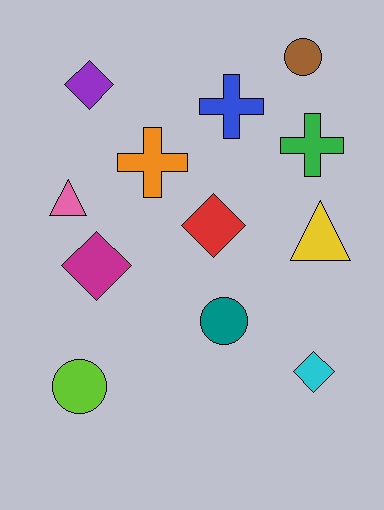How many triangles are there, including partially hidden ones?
There are 2 triangles.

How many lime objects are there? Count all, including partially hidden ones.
There is 1 lime object.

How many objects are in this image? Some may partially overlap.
There are 12 objects.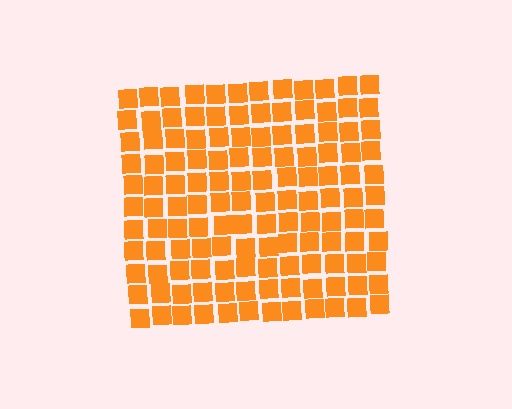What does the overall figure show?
The overall figure shows a square.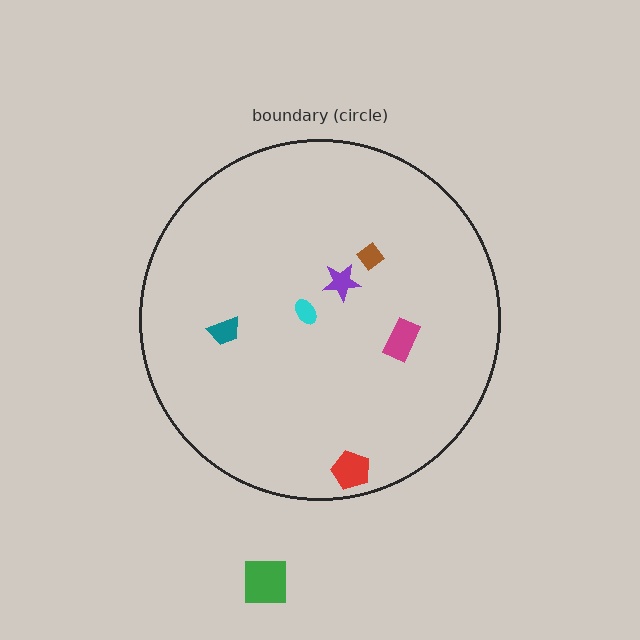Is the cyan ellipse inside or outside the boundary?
Inside.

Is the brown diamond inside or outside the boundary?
Inside.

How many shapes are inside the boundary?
6 inside, 1 outside.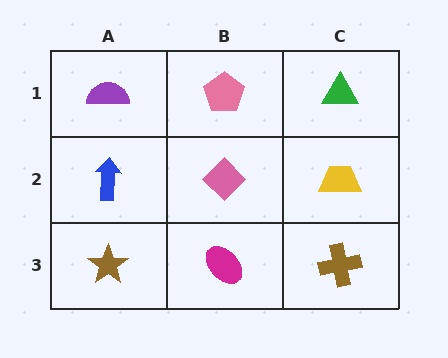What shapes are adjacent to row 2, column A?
A purple semicircle (row 1, column A), a brown star (row 3, column A), a pink diamond (row 2, column B).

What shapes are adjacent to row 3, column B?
A pink diamond (row 2, column B), a brown star (row 3, column A), a brown cross (row 3, column C).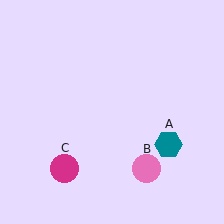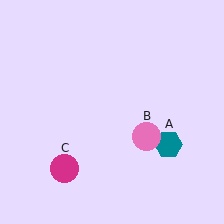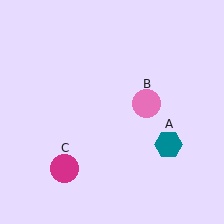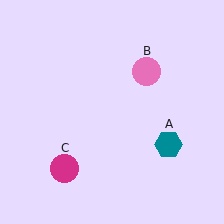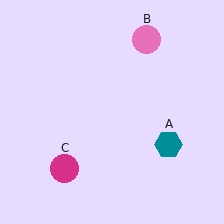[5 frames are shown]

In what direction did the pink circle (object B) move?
The pink circle (object B) moved up.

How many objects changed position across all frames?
1 object changed position: pink circle (object B).